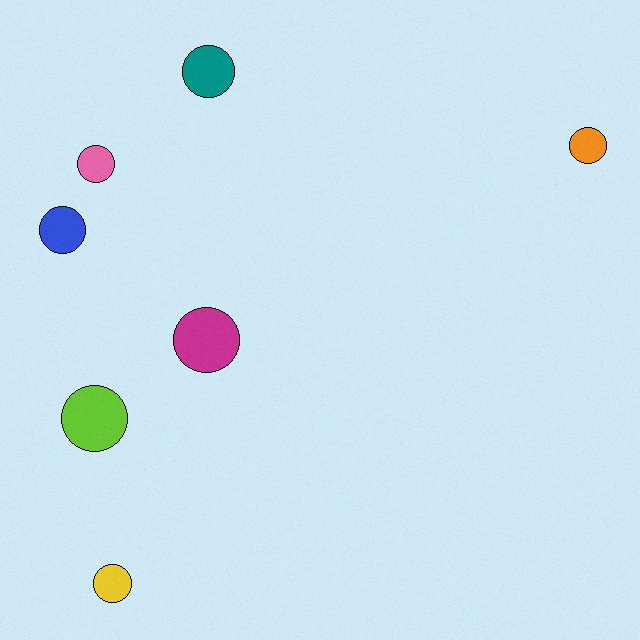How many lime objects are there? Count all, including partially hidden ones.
There is 1 lime object.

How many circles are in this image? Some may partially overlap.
There are 7 circles.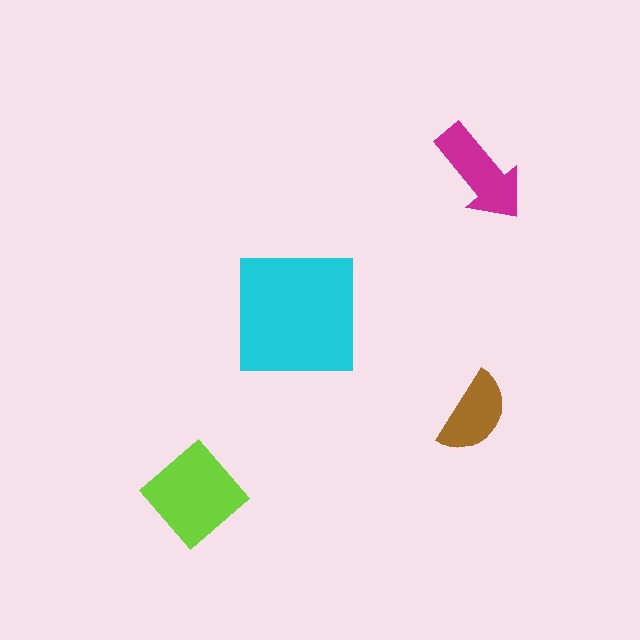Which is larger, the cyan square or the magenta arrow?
The cyan square.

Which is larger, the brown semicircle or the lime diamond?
The lime diamond.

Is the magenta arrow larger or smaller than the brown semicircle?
Larger.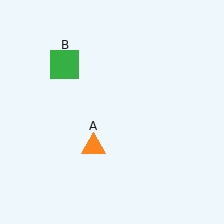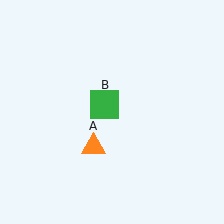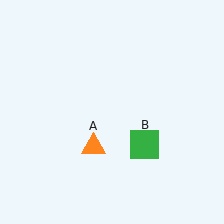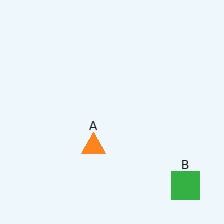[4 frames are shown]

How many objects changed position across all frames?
1 object changed position: green square (object B).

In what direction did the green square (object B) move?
The green square (object B) moved down and to the right.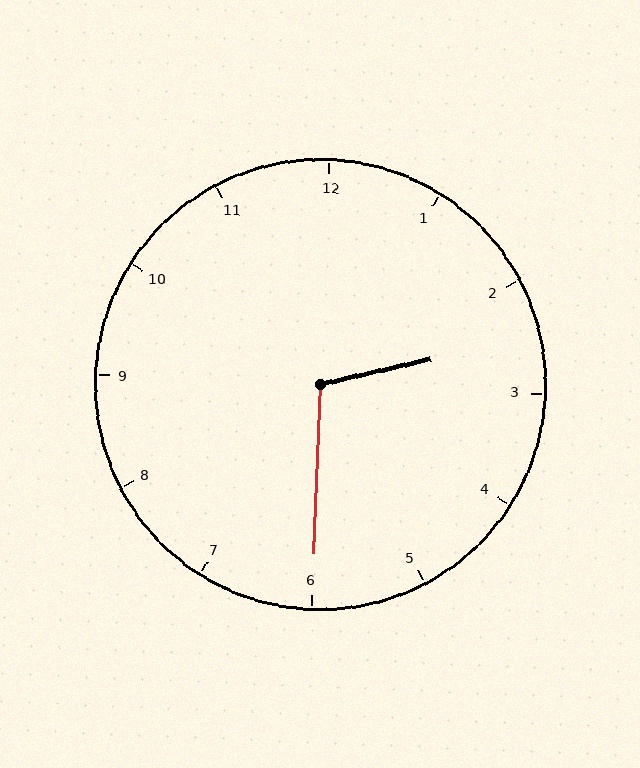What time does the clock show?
2:30.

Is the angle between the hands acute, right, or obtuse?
It is obtuse.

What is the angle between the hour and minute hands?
Approximately 105 degrees.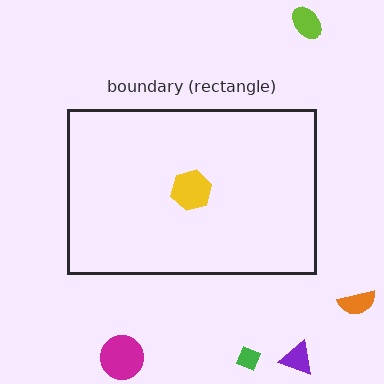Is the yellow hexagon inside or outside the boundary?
Inside.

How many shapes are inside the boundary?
1 inside, 5 outside.